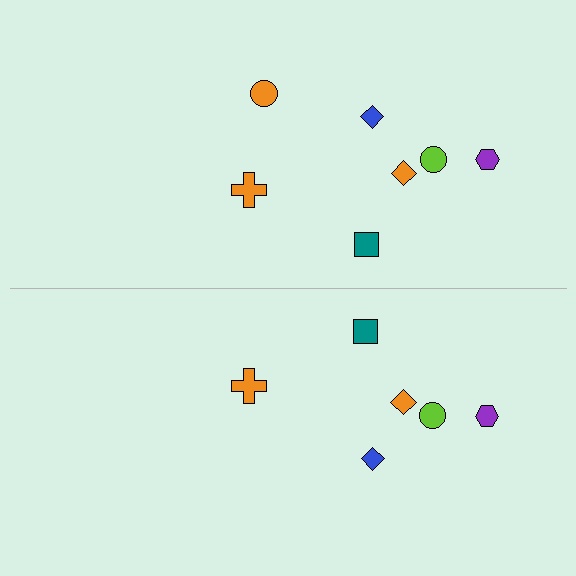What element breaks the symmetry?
A orange circle is missing from the bottom side.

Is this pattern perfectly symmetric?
No, the pattern is not perfectly symmetric. A orange circle is missing from the bottom side.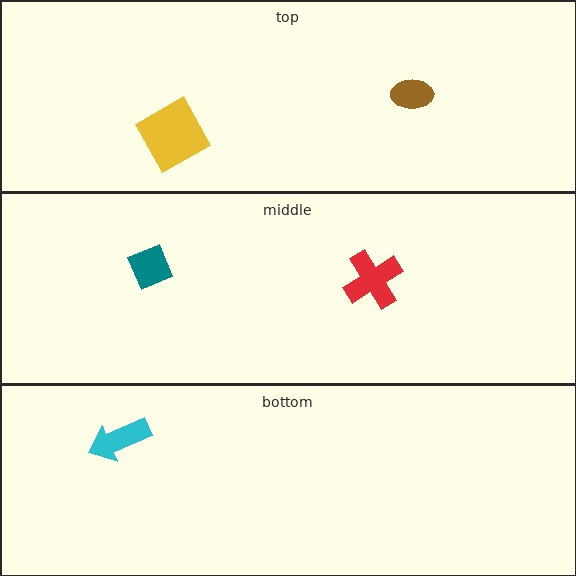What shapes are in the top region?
The yellow square, the brown ellipse.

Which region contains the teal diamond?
The middle region.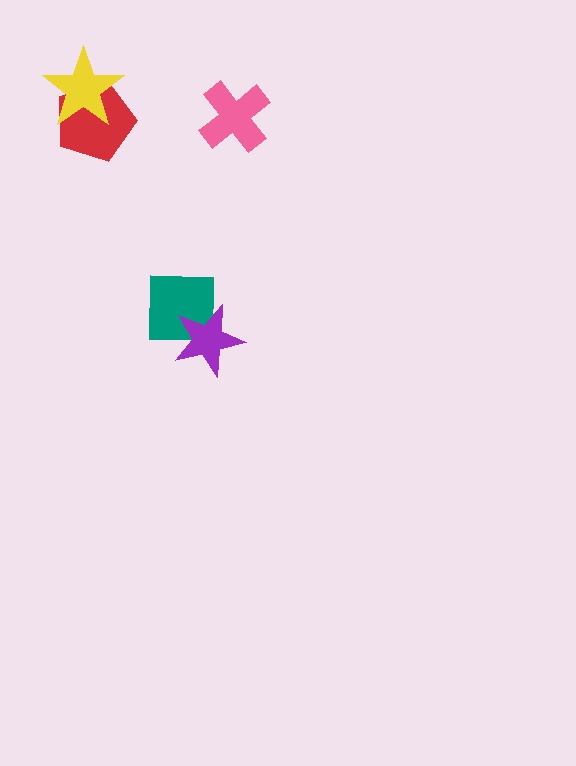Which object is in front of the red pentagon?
The yellow star is in front of the red pentagon.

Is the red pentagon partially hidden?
Yes, it is partially covered by another shape.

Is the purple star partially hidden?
No, no other shape covers it.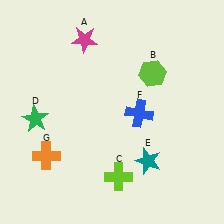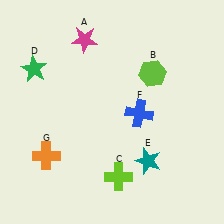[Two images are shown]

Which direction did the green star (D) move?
The green star (D) moved up.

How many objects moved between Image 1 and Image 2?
1 object moved between the two images.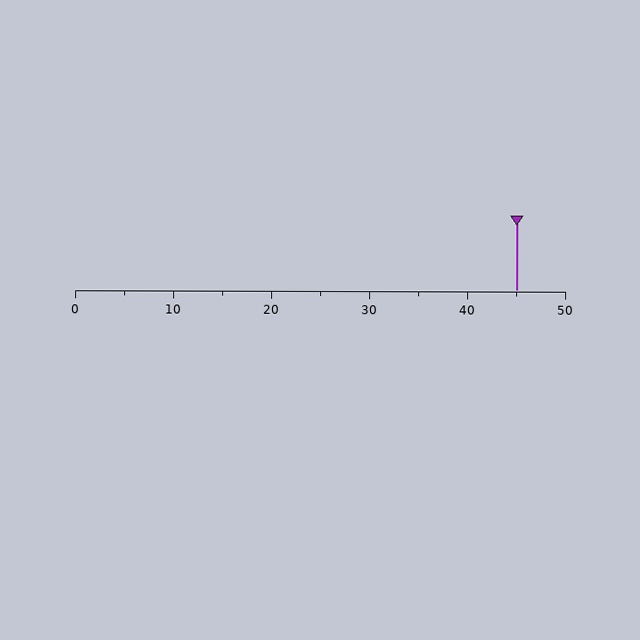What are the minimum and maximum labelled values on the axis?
The axis runs from 0 to 50.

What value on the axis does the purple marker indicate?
The marker indicates approximately 45.